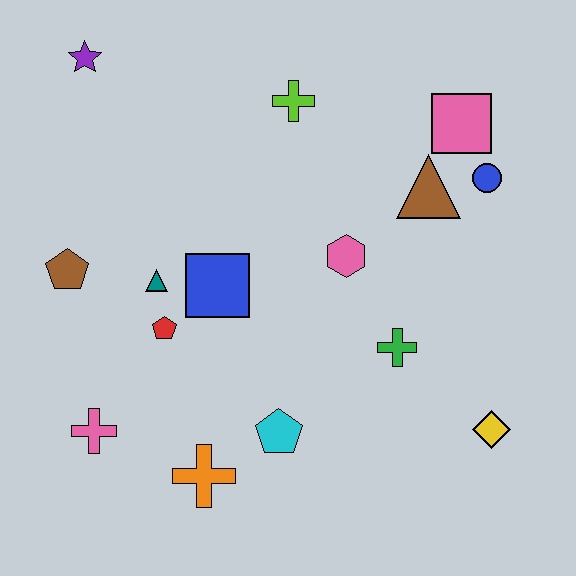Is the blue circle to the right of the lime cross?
Yes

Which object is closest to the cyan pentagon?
The orange cross is closest to the cyan pentagon.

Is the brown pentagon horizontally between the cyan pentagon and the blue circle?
No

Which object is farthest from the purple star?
The yellow diamond is farthest from the purple star.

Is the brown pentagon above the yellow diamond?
Yes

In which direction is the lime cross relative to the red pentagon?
The lime cross is above the red pentagon.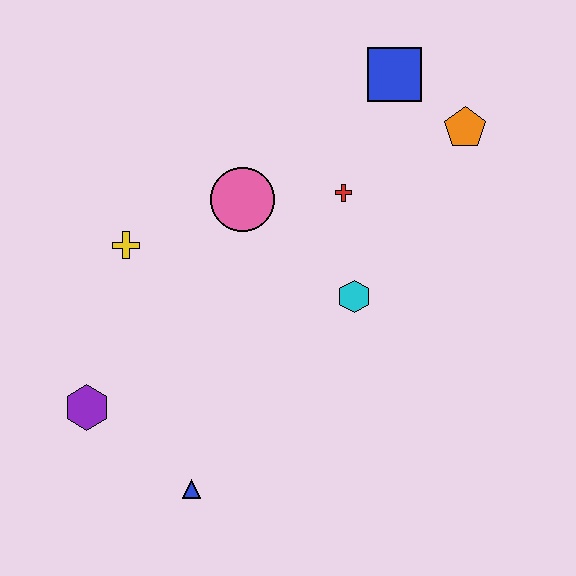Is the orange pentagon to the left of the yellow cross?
No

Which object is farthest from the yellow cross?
The orange pentagon is farthest from the yellow cross.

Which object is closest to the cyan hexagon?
The red cross is closest to the cyan hexagon.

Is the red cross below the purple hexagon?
No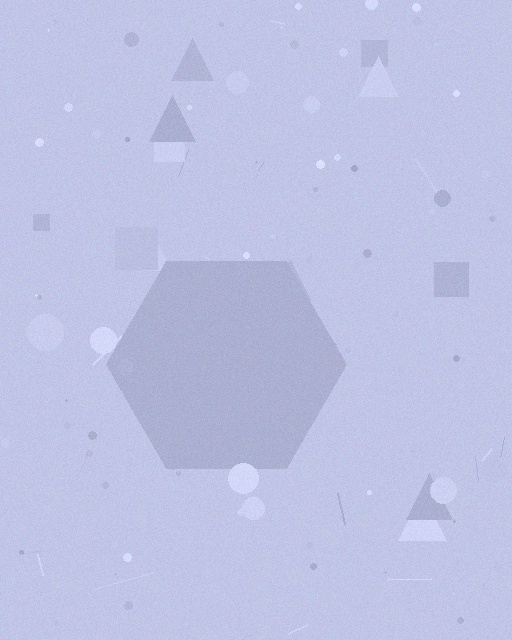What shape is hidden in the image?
A hexagon is hidden in the image.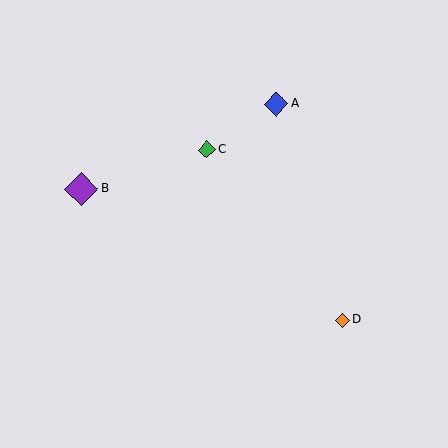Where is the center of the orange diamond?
The center of the orange diamond is at (342, 320).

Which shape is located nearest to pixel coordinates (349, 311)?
The orange diamond (labeled D) at (342, 320) is nearest to that location.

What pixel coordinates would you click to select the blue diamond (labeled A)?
Click at (276, 104) to select the blue diamond A.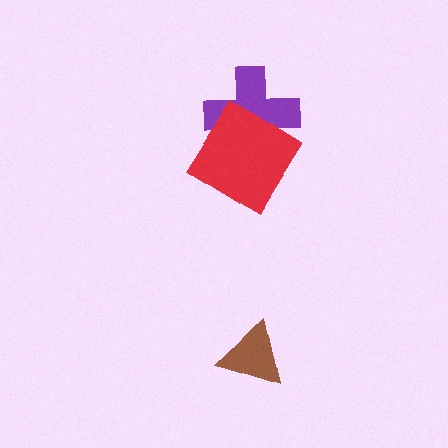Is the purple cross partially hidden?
Yes, it is partially covered by another shape.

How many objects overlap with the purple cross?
1 object overlaps with the purple cross.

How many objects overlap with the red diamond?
1 object overlaps with the red diamond.